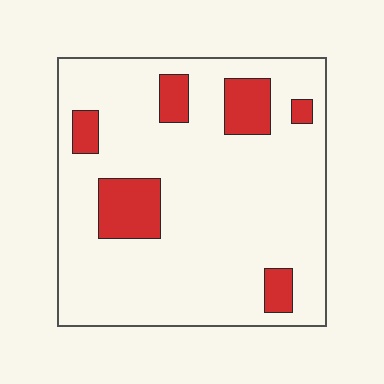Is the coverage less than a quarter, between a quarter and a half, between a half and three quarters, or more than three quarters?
Less than a quarter.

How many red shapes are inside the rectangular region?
6.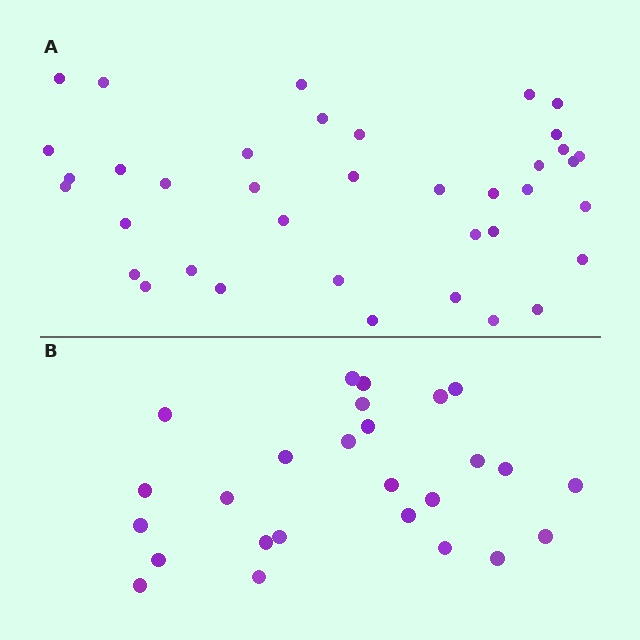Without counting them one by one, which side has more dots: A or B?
Region A (the top region) has more dots.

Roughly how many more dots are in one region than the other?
Region A has roughly 12 or so more dots than region B.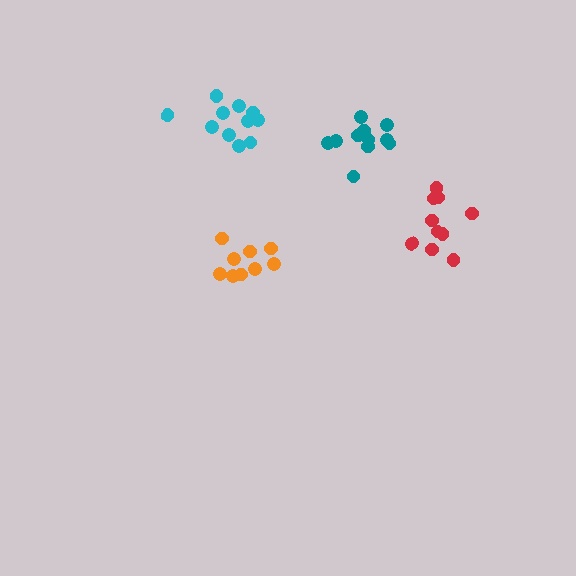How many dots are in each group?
Group 1: 11 dots, Group 2: 10 dots, Group 3: 11 dots, Group 4: 9 dots (41 total).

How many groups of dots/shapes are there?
There are 4 groups.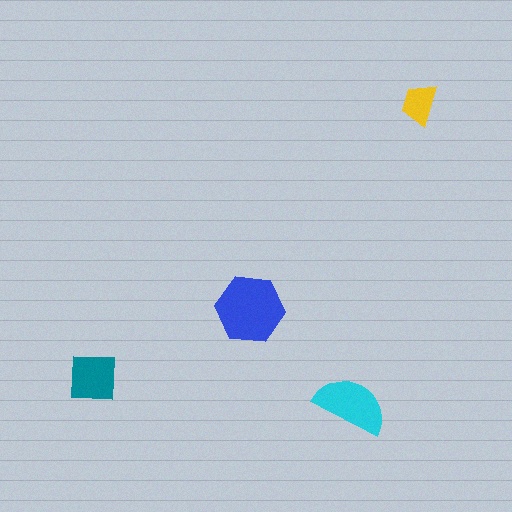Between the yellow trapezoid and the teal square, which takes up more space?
The teal square.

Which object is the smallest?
The yellow trapezoid.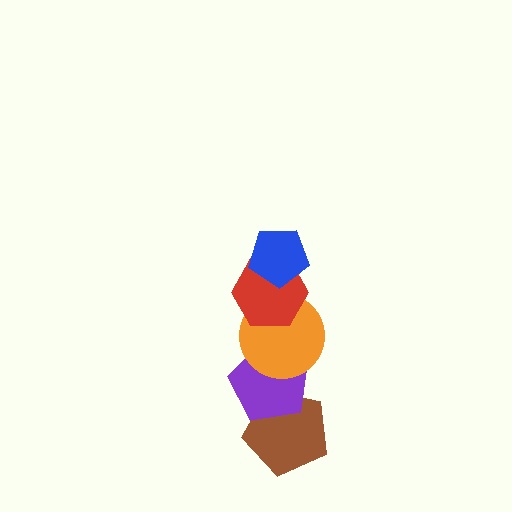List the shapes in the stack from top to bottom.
From top to bottom: the blue pentagon, the red hexagon, the orange circle, the purple pentagon, the brown pentagon.